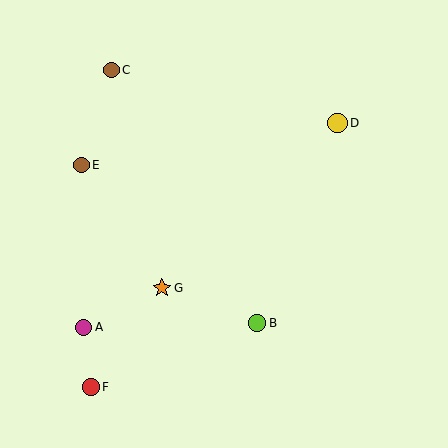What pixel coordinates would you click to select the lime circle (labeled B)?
Click at (257, 323) to select the lime circle B.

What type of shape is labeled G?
Shape G is an orange star.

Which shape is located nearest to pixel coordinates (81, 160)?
The brown circle (labeled E) at (82, 165) is nearest to that location.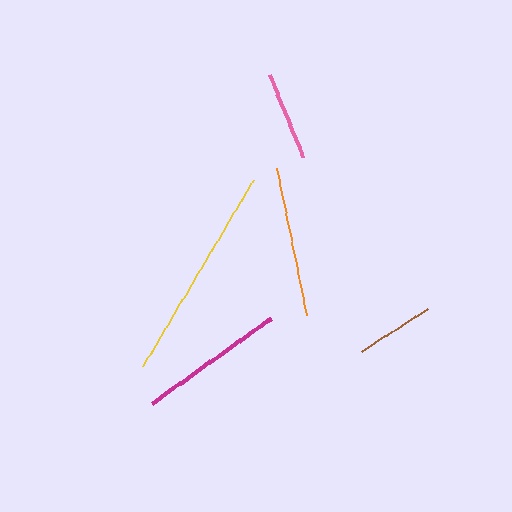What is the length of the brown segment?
The brown segment is approximately 79 pixels long.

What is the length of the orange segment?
The orange segment is approximately 150 pixels long.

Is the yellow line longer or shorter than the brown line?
The yellow line is longer than the brown line.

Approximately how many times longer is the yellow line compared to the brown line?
The yellow line is approximately 2.8 times the length of the brown line.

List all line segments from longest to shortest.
From longest to shortest: yellow, orange, magenta, pink, brown.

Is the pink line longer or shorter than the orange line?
The orange line is longer than the pink line.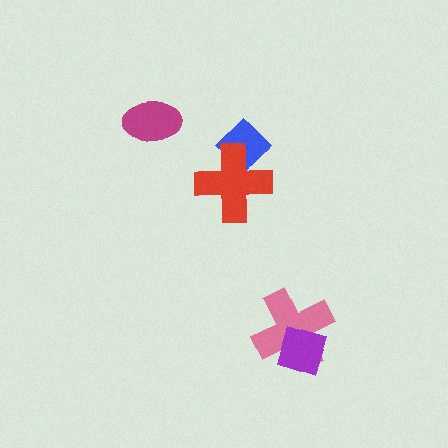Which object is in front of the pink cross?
The purple diamond is in front of the pink cross.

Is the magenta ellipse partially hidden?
No, no other shape covers it.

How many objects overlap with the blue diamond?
1 object overlaps with the blue diamond.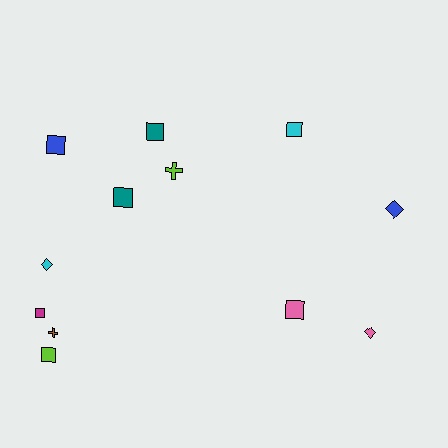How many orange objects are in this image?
There are no orange objects.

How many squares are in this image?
There are 7 squares.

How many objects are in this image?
There are 12 objects.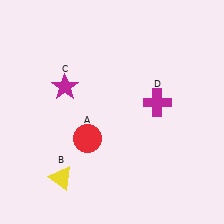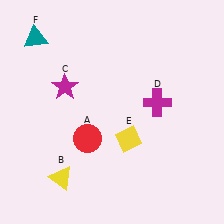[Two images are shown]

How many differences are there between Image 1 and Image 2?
There are 2 differences between the two images.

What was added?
A yellow diamond (E), a teal triangle (F) were added in Image 2.